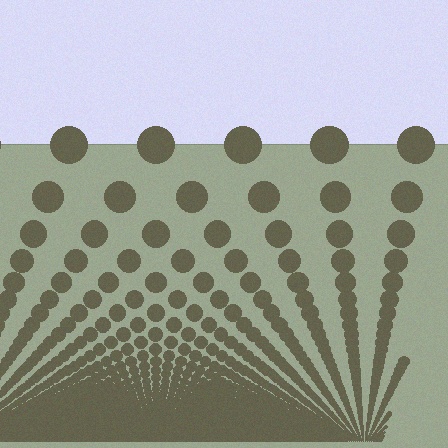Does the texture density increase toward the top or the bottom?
Density increases toward the bottom.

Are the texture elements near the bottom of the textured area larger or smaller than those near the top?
Smaller. The gradient is inverted — elements near the bottom are smaller and denser.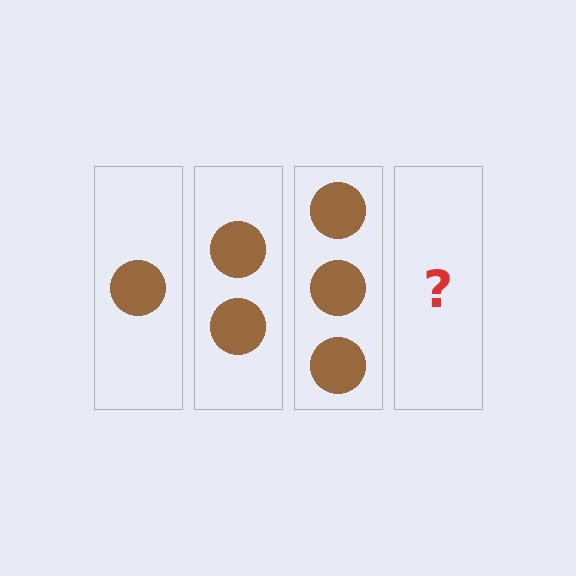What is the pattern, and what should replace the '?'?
The pattern is that each step adds one more circle. The '?' should be 4 circles.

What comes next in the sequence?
The next element should be 4 circles.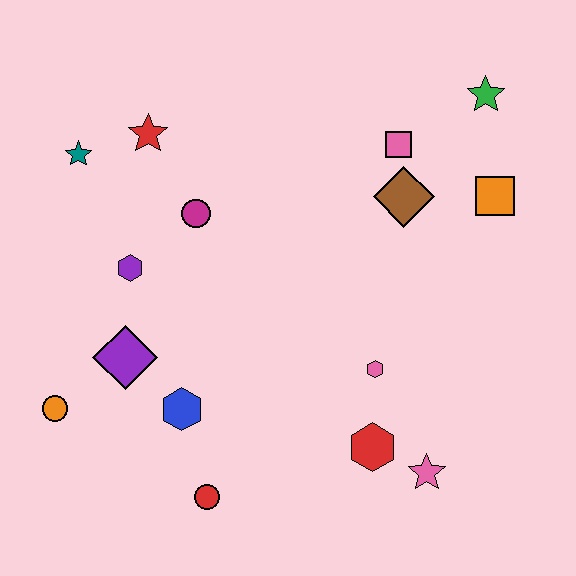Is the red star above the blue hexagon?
Yes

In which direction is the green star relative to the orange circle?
The green star is to the right of the orange circle.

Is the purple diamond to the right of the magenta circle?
No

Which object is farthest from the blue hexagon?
The green star is farthest from the blue hexagon.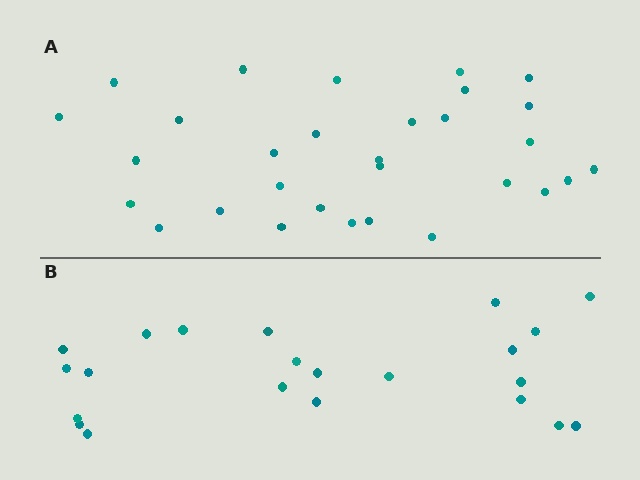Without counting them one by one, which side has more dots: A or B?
Region A (the top region) has more dots.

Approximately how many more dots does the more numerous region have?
Region A has roughly 8 or so more dots than region B.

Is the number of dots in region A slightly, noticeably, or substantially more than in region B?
Region A has noticeably more, but not dramatically so. The ratio is roughly 1.4 to 1.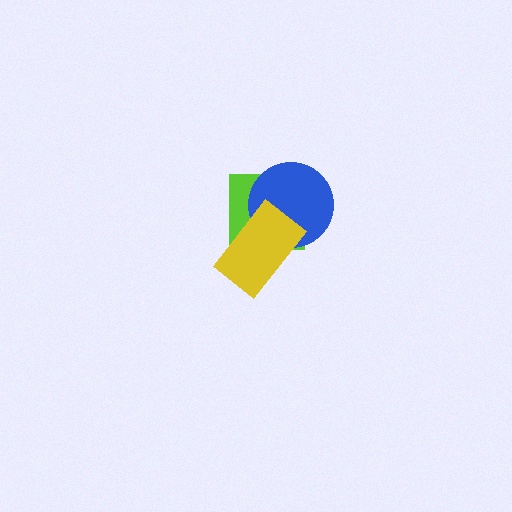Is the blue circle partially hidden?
Yes, it is partially covered by another shape.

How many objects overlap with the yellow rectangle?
2 objects overlap with the yellow rectangle.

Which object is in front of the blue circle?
The yellow rectangle is in front of the blue circle.